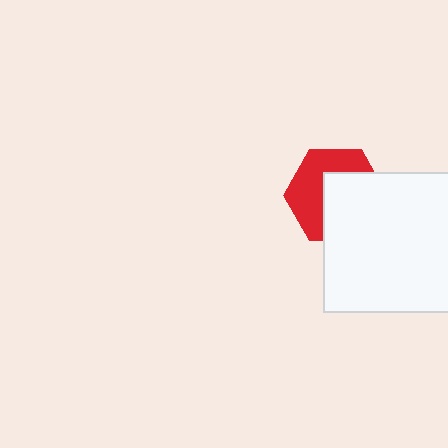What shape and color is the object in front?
The object in front is a white square.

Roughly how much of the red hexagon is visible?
About half of it is visible (roughly 48%).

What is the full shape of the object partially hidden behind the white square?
The partially hidden object is a red hexagon.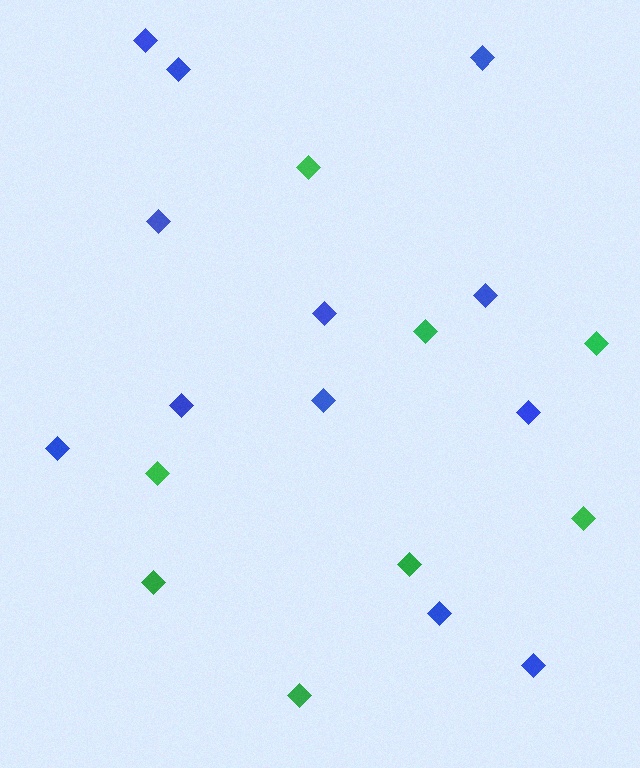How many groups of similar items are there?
There are 2 groups: one group of green diamonds (8) and one group of blue diamonds (12).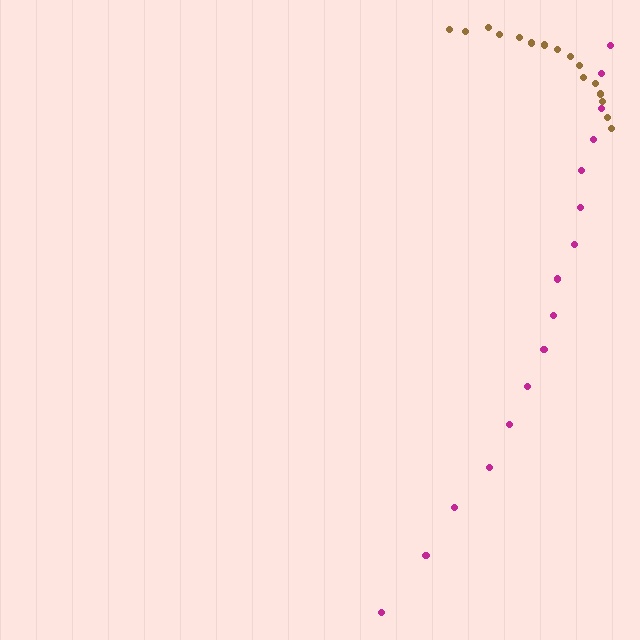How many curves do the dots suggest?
There are 2 distinct paths.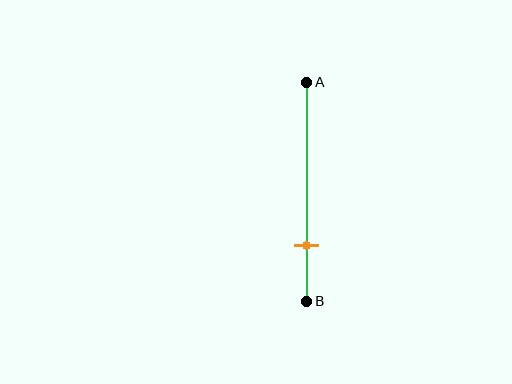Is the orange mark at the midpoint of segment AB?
No, the mark is at about 75% from A, not at the 50% midpoint.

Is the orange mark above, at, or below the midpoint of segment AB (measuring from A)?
The orange mark is below the midpoint of segment AB.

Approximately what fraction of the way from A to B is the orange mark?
The orange mark is approximately 75% of the way from A to B.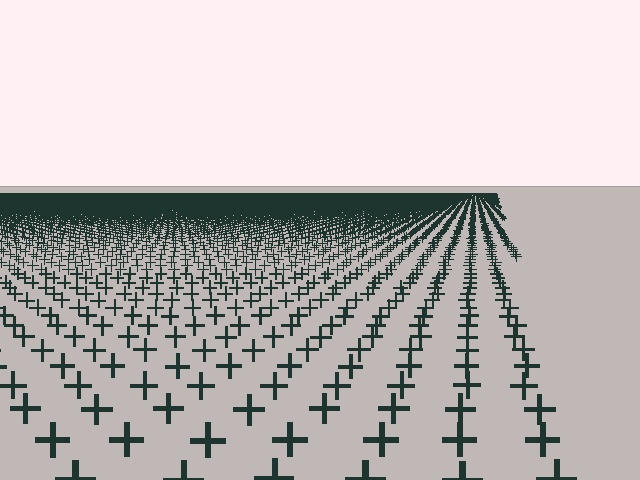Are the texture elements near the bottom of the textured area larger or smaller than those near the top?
Larger. Near the bottom, elements are closer to the viewer and appear at a bigger on-screen size.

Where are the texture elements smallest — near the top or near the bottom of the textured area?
Near the top.